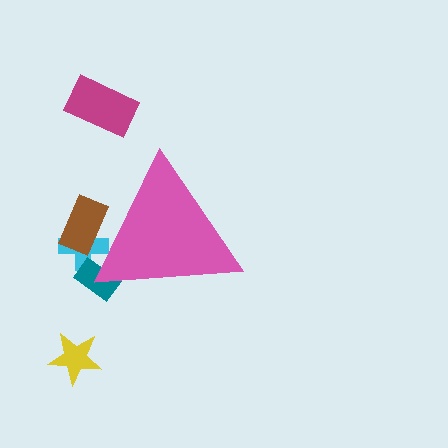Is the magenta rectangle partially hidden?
No, the magenta rectangle is fully visible.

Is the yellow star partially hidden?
No, the yellow star is fully visible.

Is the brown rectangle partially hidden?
Yes, the brown rectangle is partially hidden behind the pink triangle.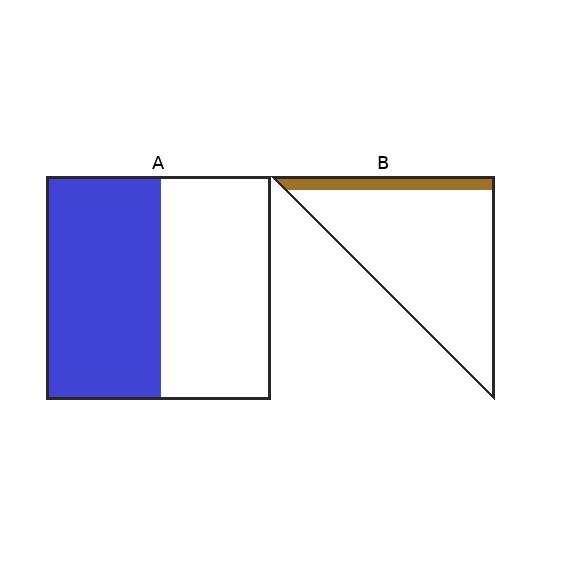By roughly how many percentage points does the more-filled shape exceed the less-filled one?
By roughly 40 percentage points (A over B).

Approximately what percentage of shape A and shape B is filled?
A is approximately 50% and B is approximately 10%.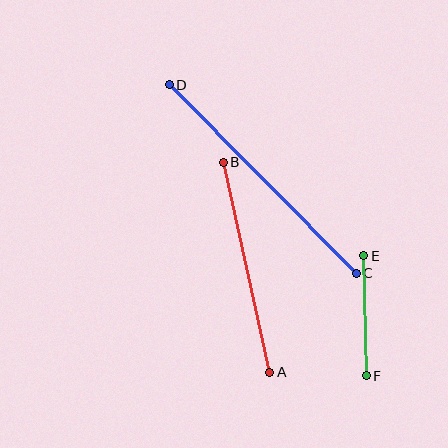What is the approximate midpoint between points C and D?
The midpoint is at approximately (263, 179) pixels.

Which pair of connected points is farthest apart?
Points C and D are farthest apart.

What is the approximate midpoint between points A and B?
The midpoint is at approximately (246, 267) pixels.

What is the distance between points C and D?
The distance is approximately 265 pixels.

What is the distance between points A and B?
The distance is approximately 215 pixels.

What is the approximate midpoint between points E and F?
The midpoint is at approximately (365, 316) pixels.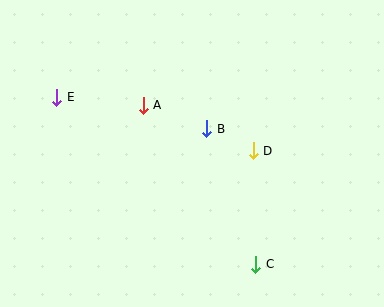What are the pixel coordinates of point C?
Point C is at (256, 264).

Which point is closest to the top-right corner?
Point D is closest to the top-right corner.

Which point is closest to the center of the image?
Point B at (207, 129) is closest to the center.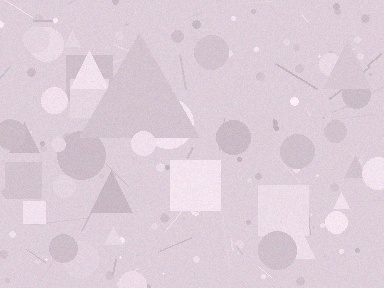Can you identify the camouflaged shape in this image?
The camouflaged shape is a triangle.